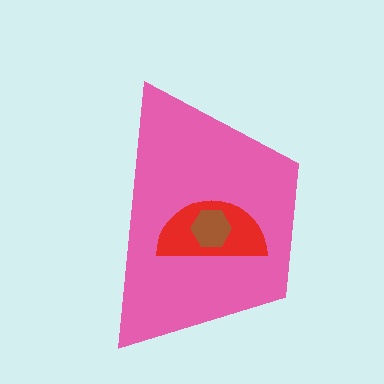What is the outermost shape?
The pink trapezoid.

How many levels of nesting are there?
3.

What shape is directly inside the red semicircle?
The brown hexagon.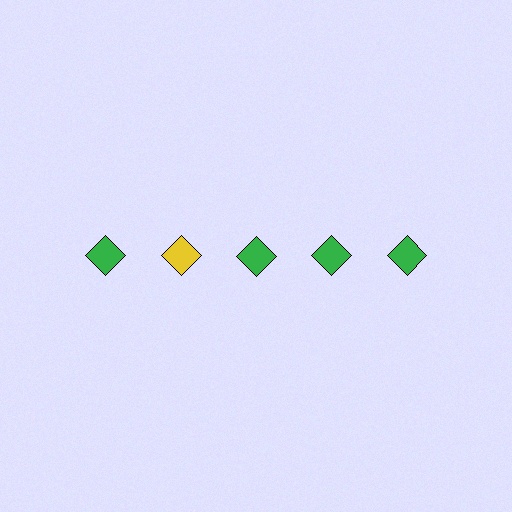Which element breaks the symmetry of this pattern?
The yellow diamond in the top row, second from left column breaks the symmetry. All other shapes are green diamonds.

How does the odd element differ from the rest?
It has a different color: yellow instead of green.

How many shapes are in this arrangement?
There are 5 shapes arranged in a grid pattern.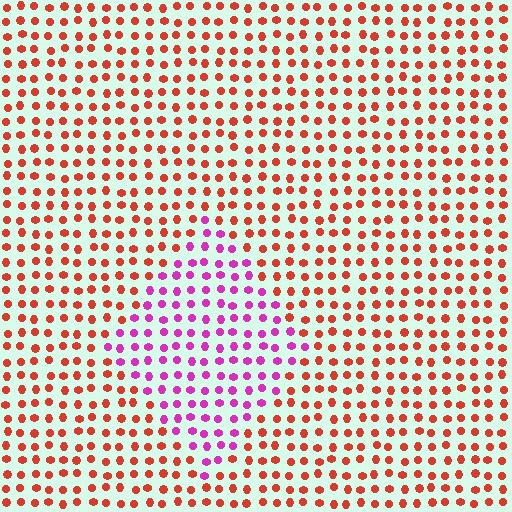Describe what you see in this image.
The image is filled with small red elements in a uniform arrangement. A diamond-shaped region is visible where the elements are tinted to a slightly different hue, forming a subtle color boundary.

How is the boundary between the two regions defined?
The boundary is defined purely by a slight shift in hue (about 55 degrees). Spacing, size, and orientation are identical on both sides.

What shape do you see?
I see a diamond.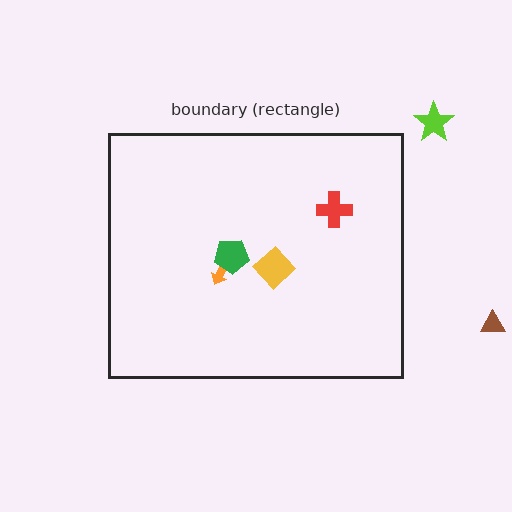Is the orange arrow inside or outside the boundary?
Inside.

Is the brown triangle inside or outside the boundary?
Outside.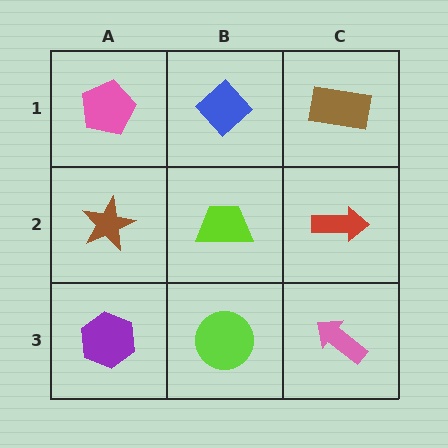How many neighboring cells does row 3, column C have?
2.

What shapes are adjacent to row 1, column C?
A red arrow (row 2, column C), a blue diamond (row 1, column B).